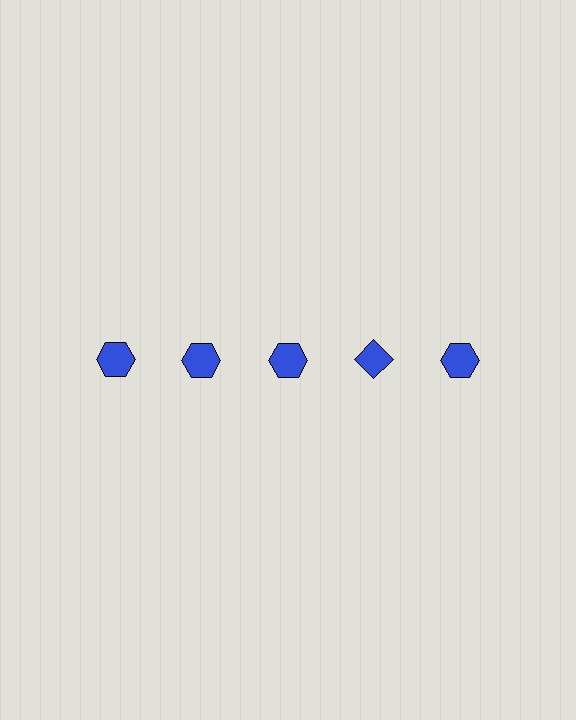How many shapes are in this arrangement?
There are 5 shapes arranged in a grid pattern.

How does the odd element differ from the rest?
It has a different shape: diamond instead of hexagon.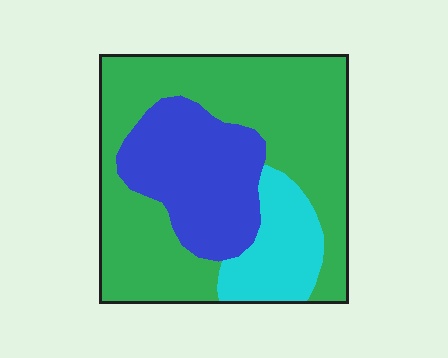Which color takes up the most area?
Green, at roughly 60%.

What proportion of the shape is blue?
Blue covers around 25% of the shape.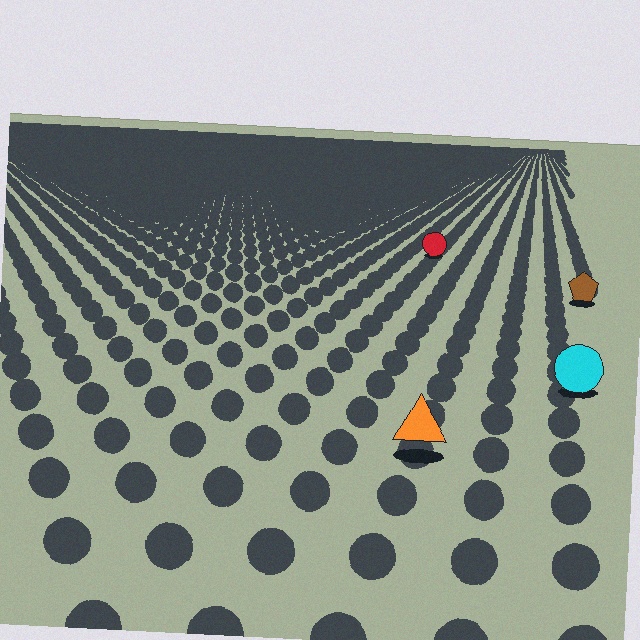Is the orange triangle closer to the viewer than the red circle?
Yes. The orange triangle is closer — you can tell from the texture gradient: the ground texture is coarser near it.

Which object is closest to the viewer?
The orange triangle is closest. The texture marks near it are larger and more spread out.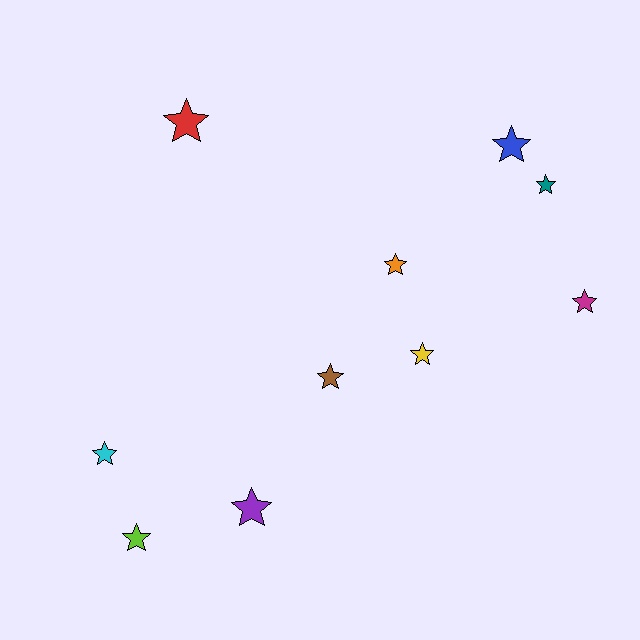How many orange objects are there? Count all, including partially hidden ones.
There is 1 orange object.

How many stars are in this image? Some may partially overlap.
There are 10 stars.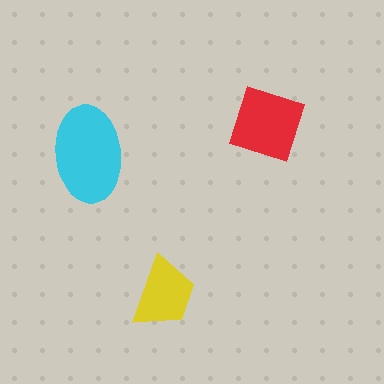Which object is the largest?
The cyan ellipse.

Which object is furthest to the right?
The red square is rightmost.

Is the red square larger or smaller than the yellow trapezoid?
Larger.